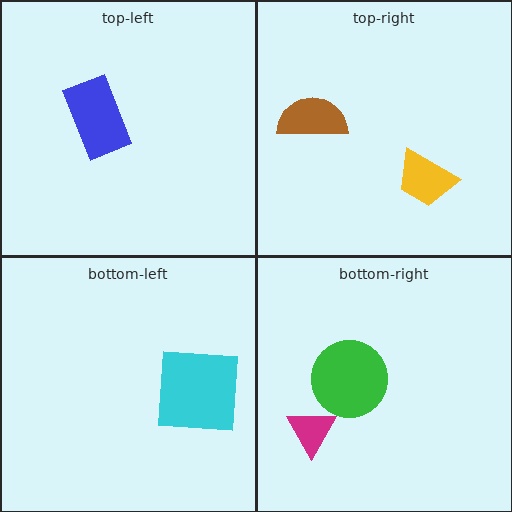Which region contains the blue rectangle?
The top-left region.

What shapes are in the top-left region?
The blue rectangle.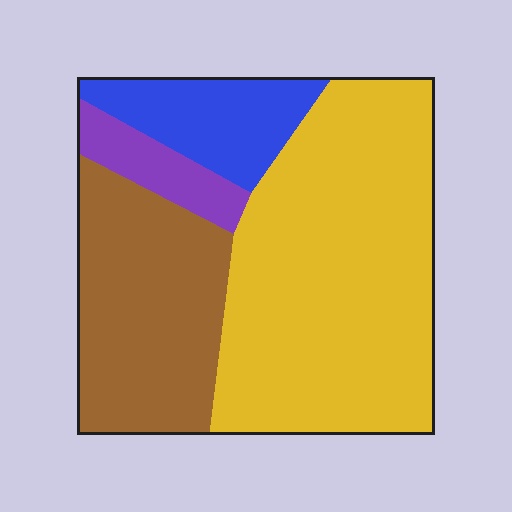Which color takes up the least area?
Purple, at roughly 5%.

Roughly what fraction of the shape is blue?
Blue takes up about one eighth (1/8) of the shape.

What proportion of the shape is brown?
Brown covers 28% of the shape.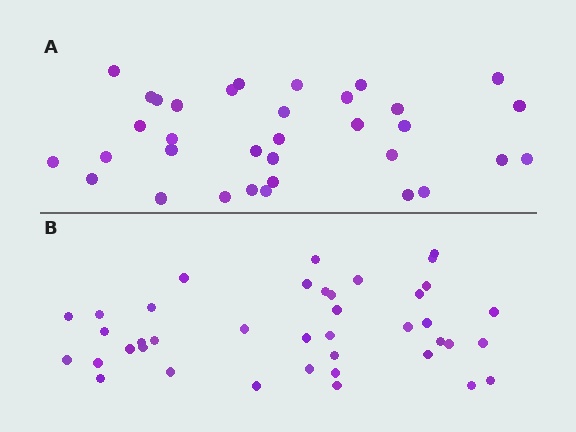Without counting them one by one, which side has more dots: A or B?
Region B (the bottom region) has more dots.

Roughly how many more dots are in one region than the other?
Region B has about 6 more dots than region A.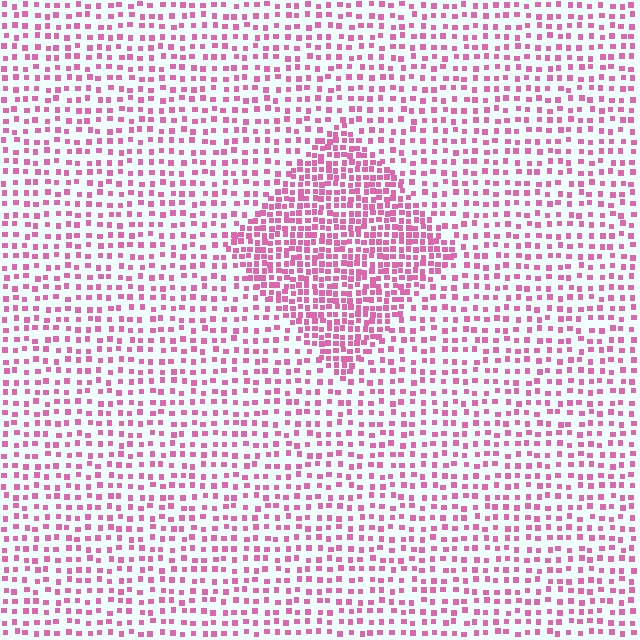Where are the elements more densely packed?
The elements are more densely packed inside the diamond boundary.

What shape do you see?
I see a diamond.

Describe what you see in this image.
The image contains small pink elements arranged at two different densities. A diamond-shaped region is visible where the elements are more densely packed than the surrounding area.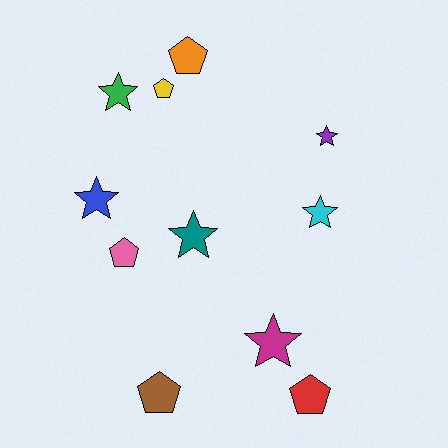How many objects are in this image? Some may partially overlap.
There are 11 objects.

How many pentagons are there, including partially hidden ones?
There are 5 pentagons.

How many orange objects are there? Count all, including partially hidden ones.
There is 1 orange object.